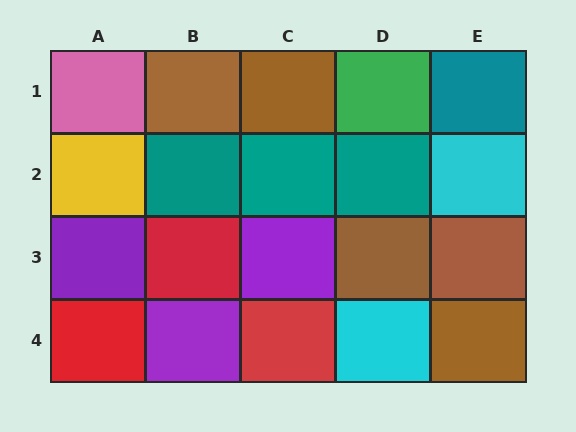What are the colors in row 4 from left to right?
Red, purple, red, cyan, brown.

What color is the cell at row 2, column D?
Teal.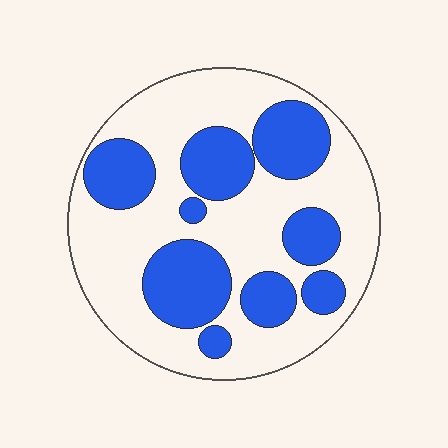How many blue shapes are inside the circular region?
9.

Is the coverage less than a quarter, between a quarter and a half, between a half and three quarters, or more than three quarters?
Between a quarter and a half.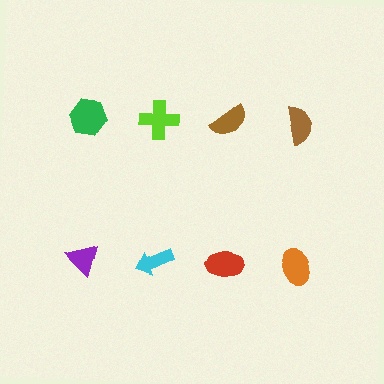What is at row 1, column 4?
A brown semicircle.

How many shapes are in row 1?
4 shapes.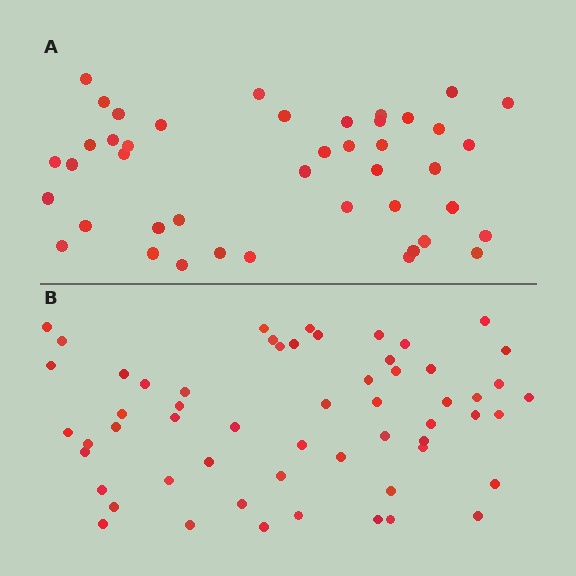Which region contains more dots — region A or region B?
Region B (the bottom region) has more dots.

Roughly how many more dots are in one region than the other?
Region B has approximately 15 more dots than region A.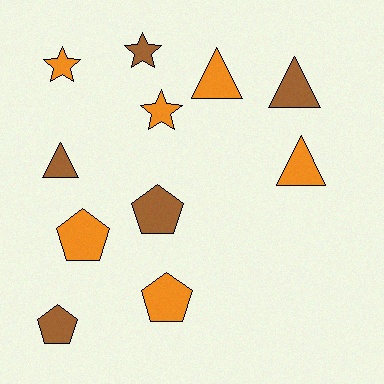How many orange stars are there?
There are 2 orange stars.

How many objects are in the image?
There are 11 objects.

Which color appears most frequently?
Orange, with 6 objects.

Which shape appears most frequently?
Triangle, with 4 objects.